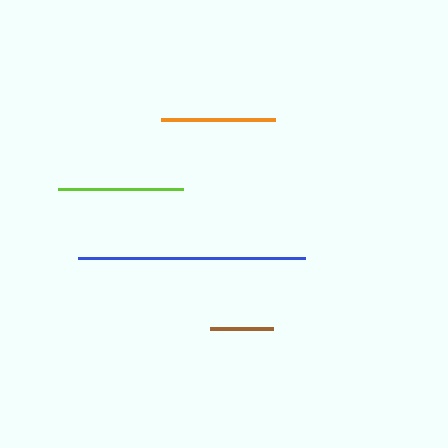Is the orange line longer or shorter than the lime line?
The lime line is longer than the orange line.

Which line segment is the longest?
The blue line is the longest at approximately 227 pixels.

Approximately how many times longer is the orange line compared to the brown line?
The orange line is approximately 1.8 times the length of the brown line.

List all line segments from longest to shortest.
From longest to shortest: blue, lime, orange, brown.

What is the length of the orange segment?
The orange segment is approximately 114 pixels long.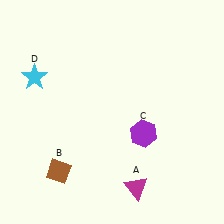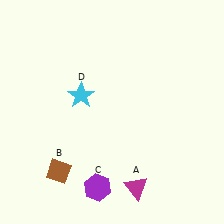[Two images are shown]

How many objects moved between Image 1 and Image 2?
2 objects moved between the two images.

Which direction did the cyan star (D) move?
The cyan star (D) moved right.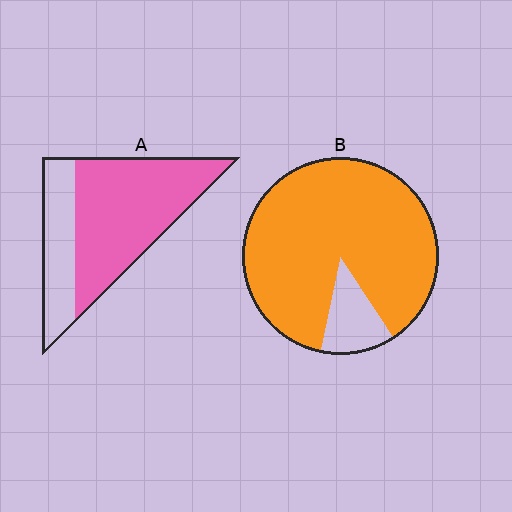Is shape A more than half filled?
Yes.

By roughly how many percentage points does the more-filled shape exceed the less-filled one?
By roughly 20 percentage points (B over A).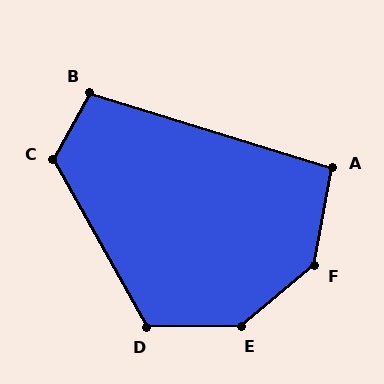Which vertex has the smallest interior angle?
A, at approximately 97 degrees.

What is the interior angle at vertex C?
Approximately 122 degrees (obtuse).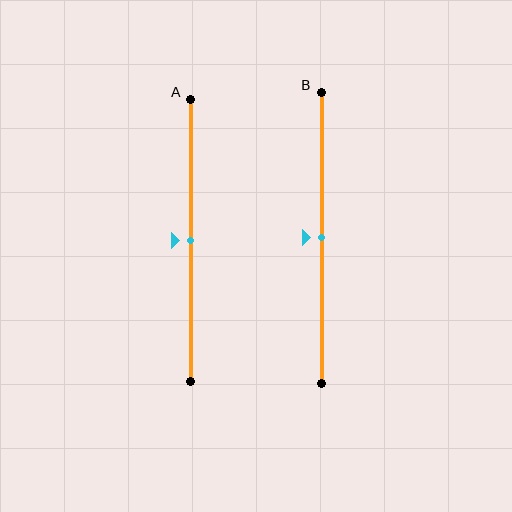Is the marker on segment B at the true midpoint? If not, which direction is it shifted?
Yes, the marker on segment B is at the true midpoint.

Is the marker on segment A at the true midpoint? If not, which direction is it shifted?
Yes, the marker on segment A is at the true midpoint.